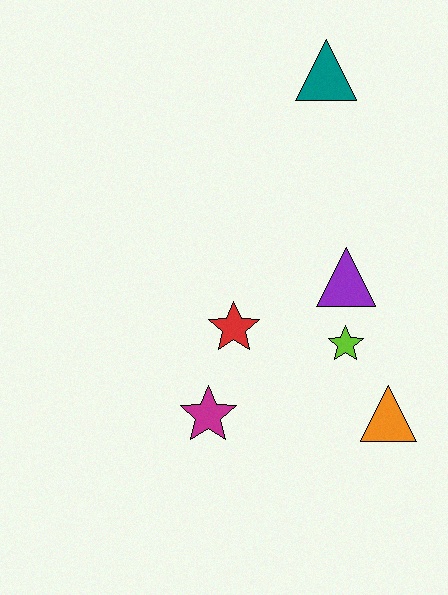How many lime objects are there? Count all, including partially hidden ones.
There is 1 lime object.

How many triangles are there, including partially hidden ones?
There are 3 triangles.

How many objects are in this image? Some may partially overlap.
There are 6 objects.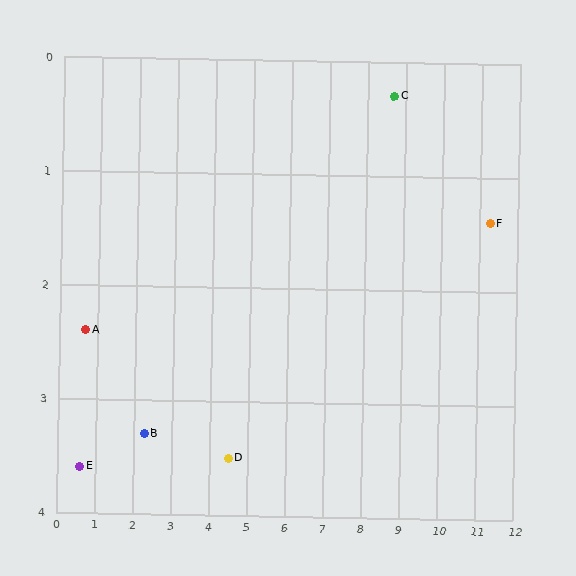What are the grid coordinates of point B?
Point B is at approximately (2.3, 3.3).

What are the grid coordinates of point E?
Point E is at approximately (0.6, 3.6).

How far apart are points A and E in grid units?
Points A and E are about 1.2 grid units apart.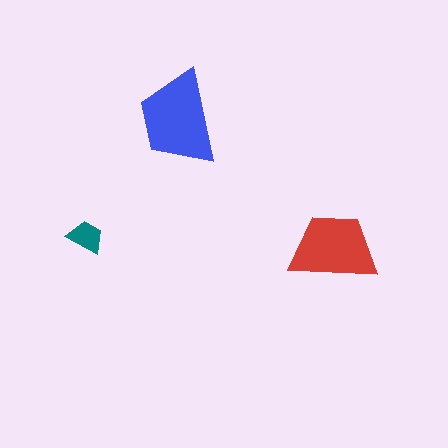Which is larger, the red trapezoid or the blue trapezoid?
The blue one.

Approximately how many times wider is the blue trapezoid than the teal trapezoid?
About 2.5 times wider.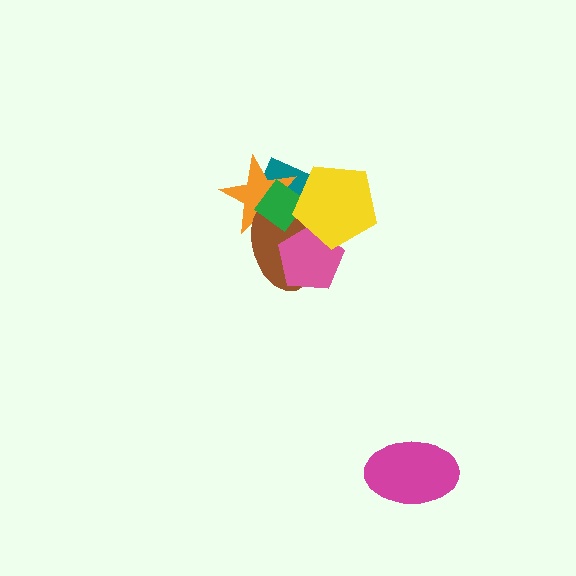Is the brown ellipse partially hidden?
Yes, it is partially covered by another shape.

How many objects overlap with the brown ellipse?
5 objects overlap with the brown ellipse.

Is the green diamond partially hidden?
Yes, it is partially covered by another shape.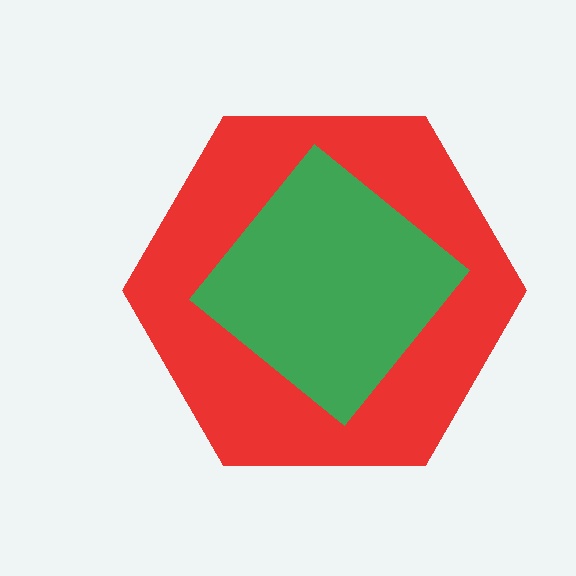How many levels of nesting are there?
2.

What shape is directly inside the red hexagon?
The green diamond.